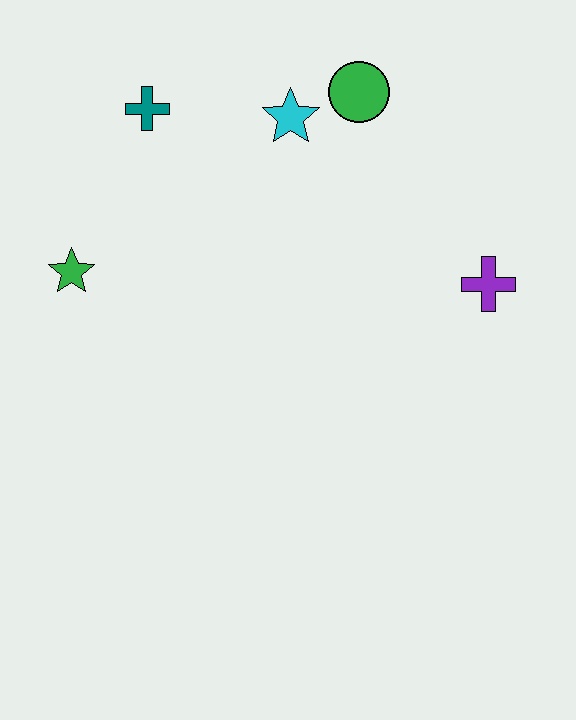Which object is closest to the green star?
The teal cross is closest to the green star.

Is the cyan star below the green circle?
Yes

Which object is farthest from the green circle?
The green star is farthest from the green circle.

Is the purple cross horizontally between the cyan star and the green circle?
No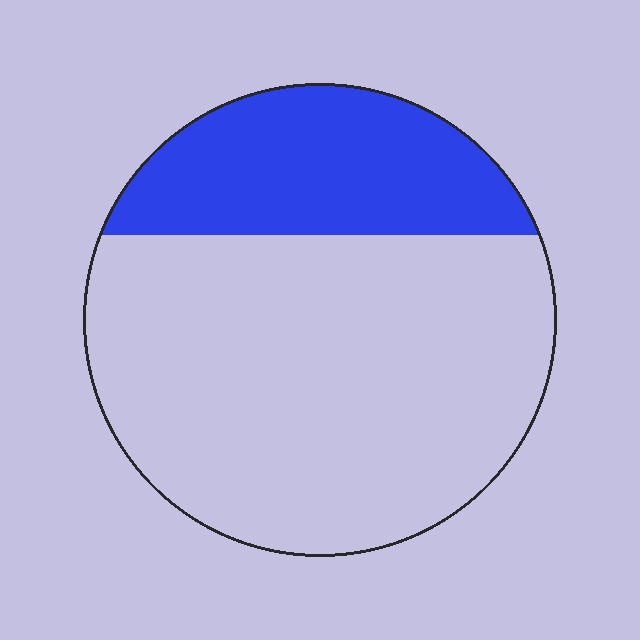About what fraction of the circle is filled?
About one quarter (1/4).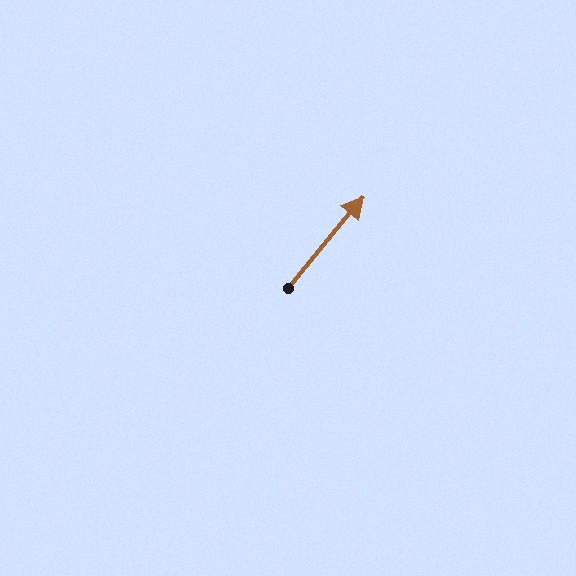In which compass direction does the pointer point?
Northeast.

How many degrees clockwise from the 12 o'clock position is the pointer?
Approximately 39 degrees.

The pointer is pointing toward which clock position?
Roughly 1 o'clock.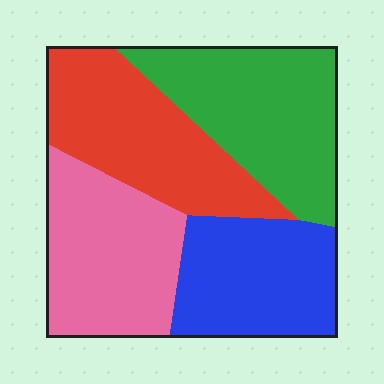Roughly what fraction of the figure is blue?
Blue covers around 20% of the figure.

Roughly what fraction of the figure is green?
Green takes up about one quarter (1/4) of the figure.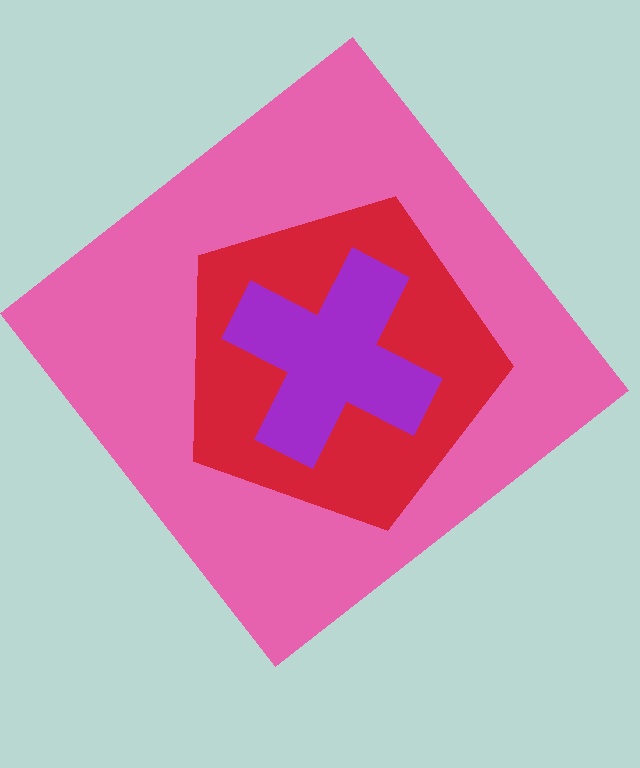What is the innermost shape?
The purple cross.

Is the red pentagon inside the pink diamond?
Yes.